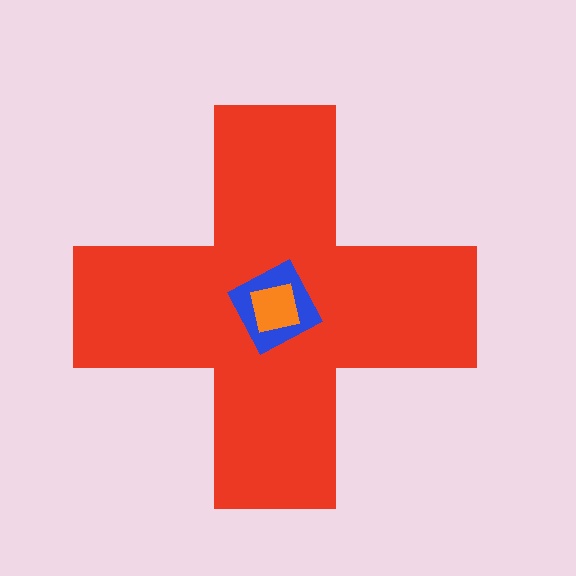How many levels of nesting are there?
3.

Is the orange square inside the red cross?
Yes.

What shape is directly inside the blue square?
The orange square.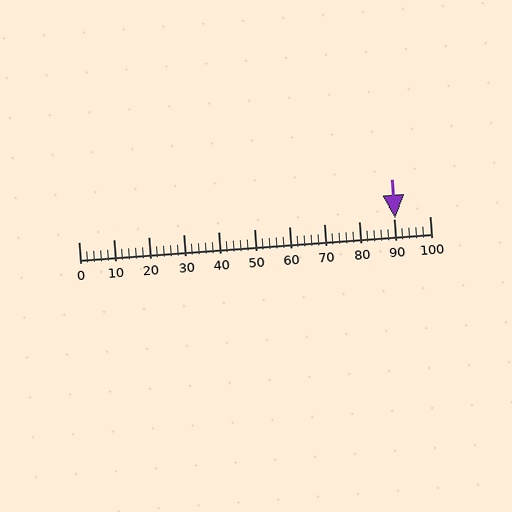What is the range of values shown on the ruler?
The ruler shows values from 0 to 100.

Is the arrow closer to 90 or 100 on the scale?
The arrow is closer to 90.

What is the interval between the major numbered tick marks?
The major tick marks are spaced 10 units apart.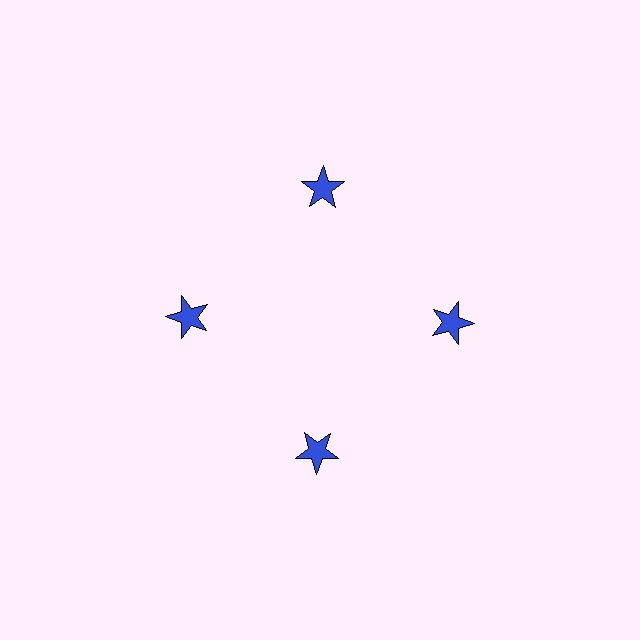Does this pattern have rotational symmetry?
Yes, this pattern has 4-fold rotational symmetry. It looks the same after rotating 90 degrees around the center.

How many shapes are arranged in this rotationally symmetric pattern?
There are 4 shapes, arranged in 4 groups of 1.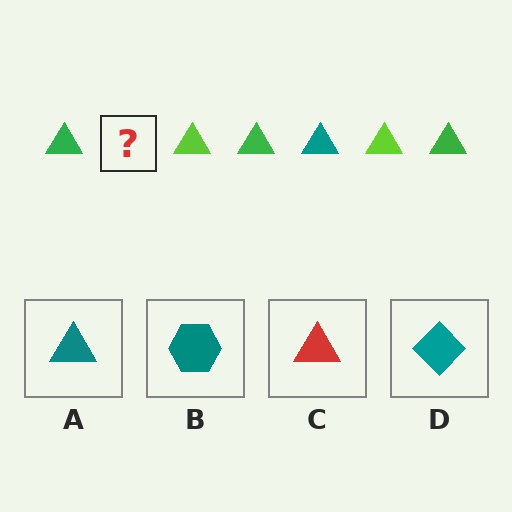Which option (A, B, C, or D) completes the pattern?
A.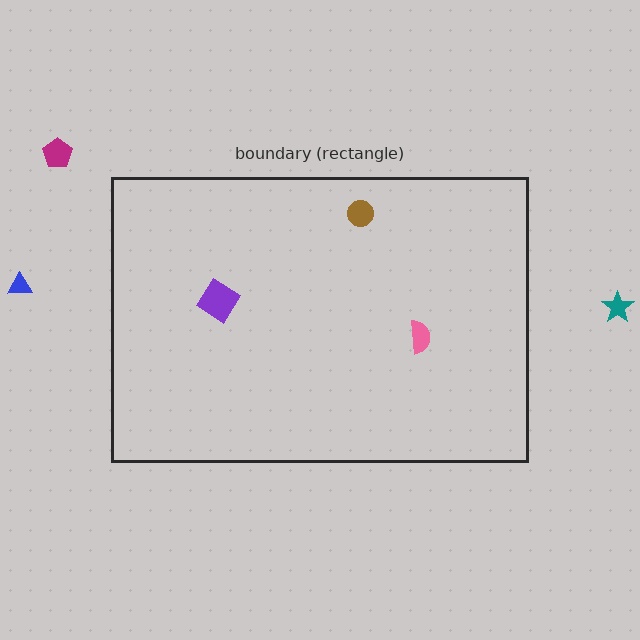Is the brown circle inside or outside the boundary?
Inside.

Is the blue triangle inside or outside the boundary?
Outside.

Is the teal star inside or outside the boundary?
Outside.